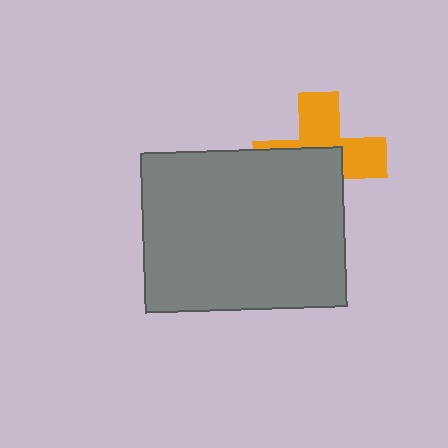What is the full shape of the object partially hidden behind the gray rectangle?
The partially hidden object is an orange cross.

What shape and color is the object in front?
The object in front is a gray rectangle.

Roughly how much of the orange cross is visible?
About half of it is visible (roughly 47%).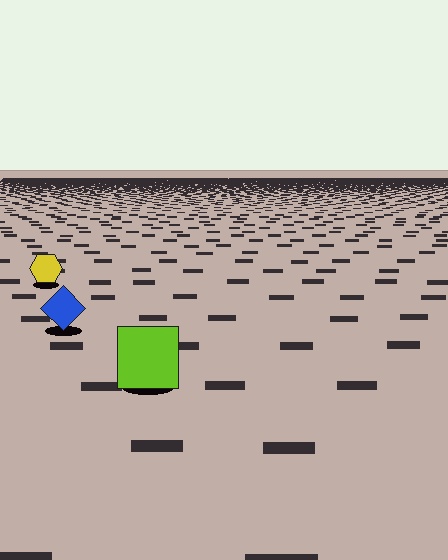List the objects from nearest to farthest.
From nearest to farthest: the lime square, the blue diamond, the yellow hexagon.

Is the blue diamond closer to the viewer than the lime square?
No. The lime square is closer — you can tell from the texture gradient: the ground texture is coarser near it.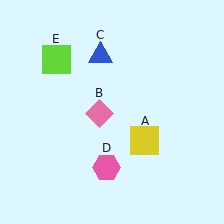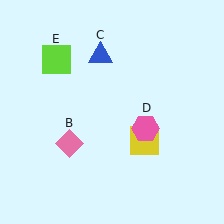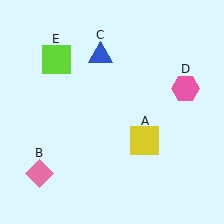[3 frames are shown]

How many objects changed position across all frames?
2 objects changed position: pink diamond (object B), pink hexagon (object D).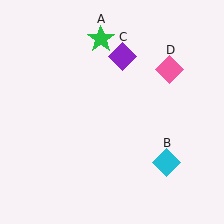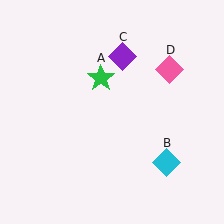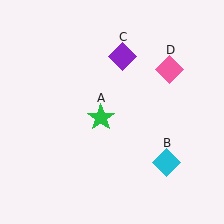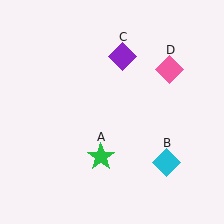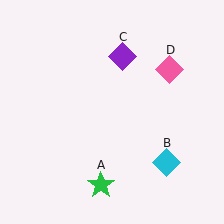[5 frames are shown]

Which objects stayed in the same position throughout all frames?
Cyan diamond (object B) and purple diamond (object C) and pink diamond (object D) remained stationary.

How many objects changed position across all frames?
1 object changed position: green star (object A).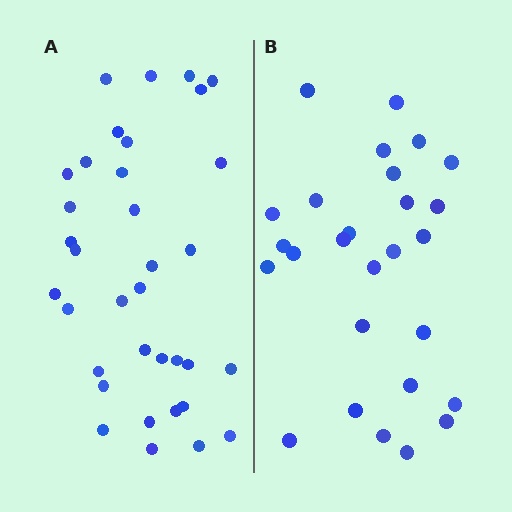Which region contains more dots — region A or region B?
Region A (the left region) has more dots.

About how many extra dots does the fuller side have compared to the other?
Region A has roughly 8 or so more dots than region B.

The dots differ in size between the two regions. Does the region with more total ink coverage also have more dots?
No. Region B has more total ink coverage because its dots are larger, but region A actually contains more individual dots. Total area can be misleading — the number of items is what matters here.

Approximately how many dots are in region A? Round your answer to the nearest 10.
About 40 dots. (The exact count is 35, which rounds to 40.)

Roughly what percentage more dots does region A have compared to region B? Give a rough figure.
About 30% more.